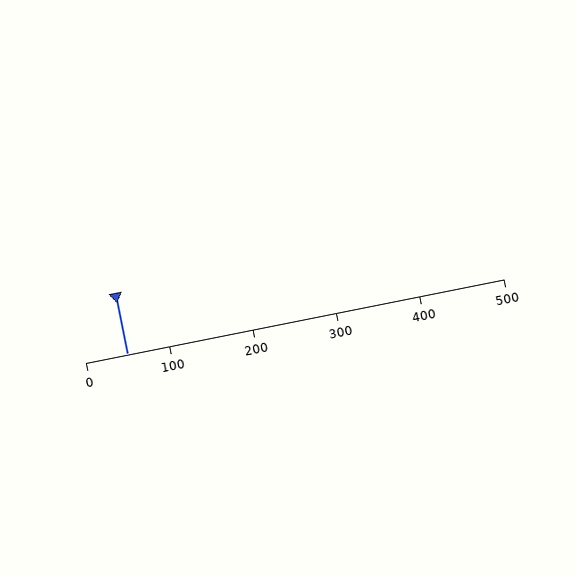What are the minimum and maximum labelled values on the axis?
The axis runs from 0 to 500.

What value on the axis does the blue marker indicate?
The marker indicates approximately 50.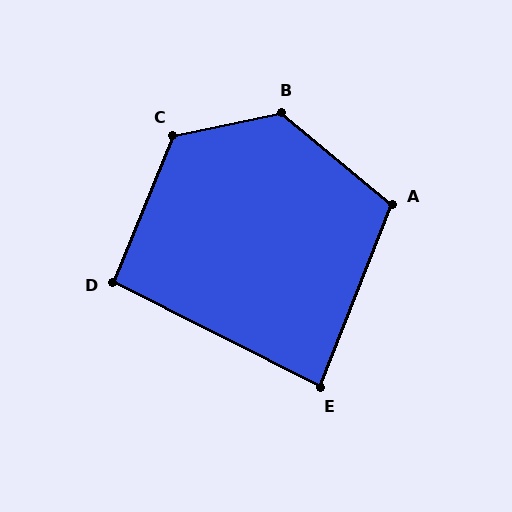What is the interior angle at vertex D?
Approximately 94 degrees (approximately right).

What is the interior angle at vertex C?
Approximately 125 degrees (obtuse).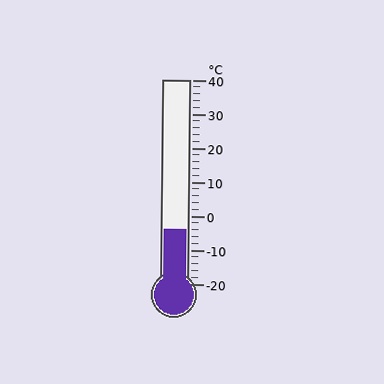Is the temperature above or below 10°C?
The temperature is below 10°C.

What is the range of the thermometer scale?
The thermometer scale ranges from -20°C to 40°C.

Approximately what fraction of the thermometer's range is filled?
The thermometer is filled to approximately 25% of its range.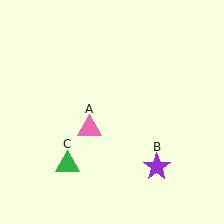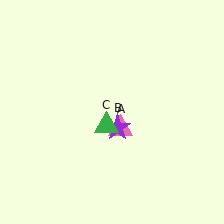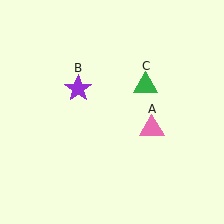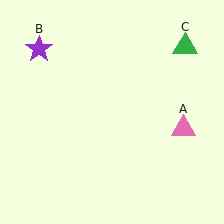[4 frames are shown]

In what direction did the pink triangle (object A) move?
The pink triangle (object A) moved right.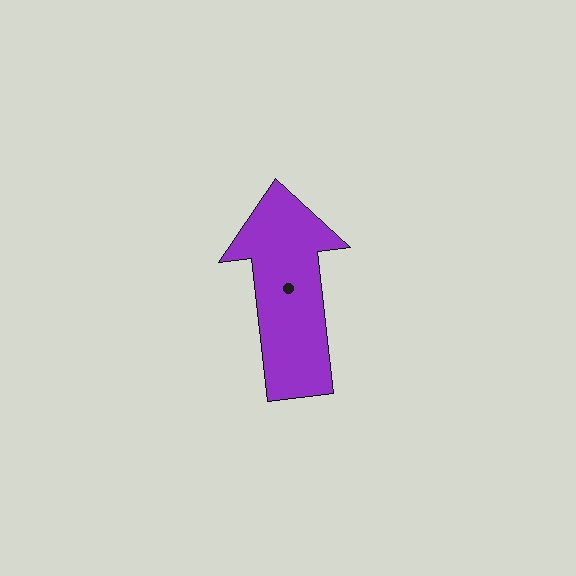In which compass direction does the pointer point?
North.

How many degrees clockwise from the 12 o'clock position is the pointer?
Approximately 354 degrees.